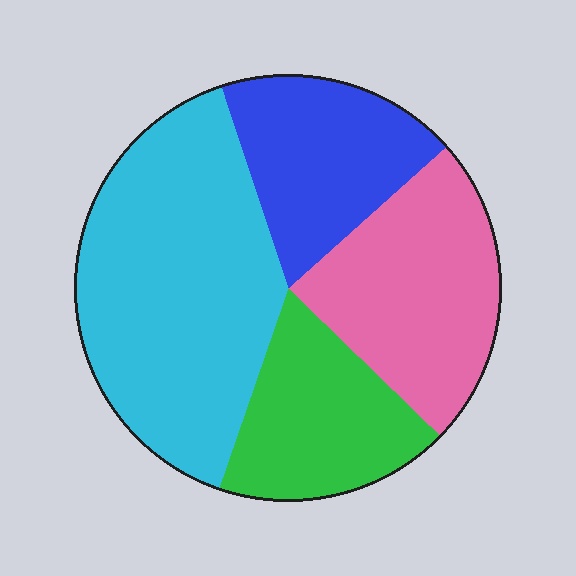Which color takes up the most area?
Cyan, at roughly 40%.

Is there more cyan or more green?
Cyan.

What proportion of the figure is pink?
Pink covers 24% of the figure.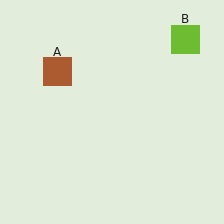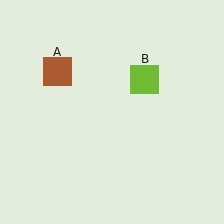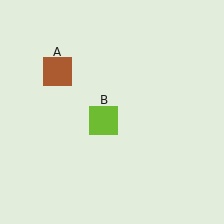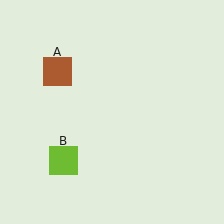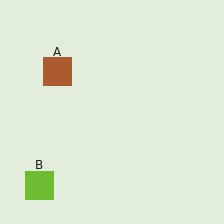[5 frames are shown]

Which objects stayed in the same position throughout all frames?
Brown square (object A) remained stationary.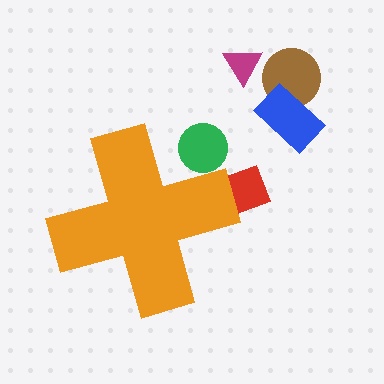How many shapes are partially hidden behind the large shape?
2 shapes are partially hidden.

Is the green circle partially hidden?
Yes, the green circle is partially hidden behind the orange cross.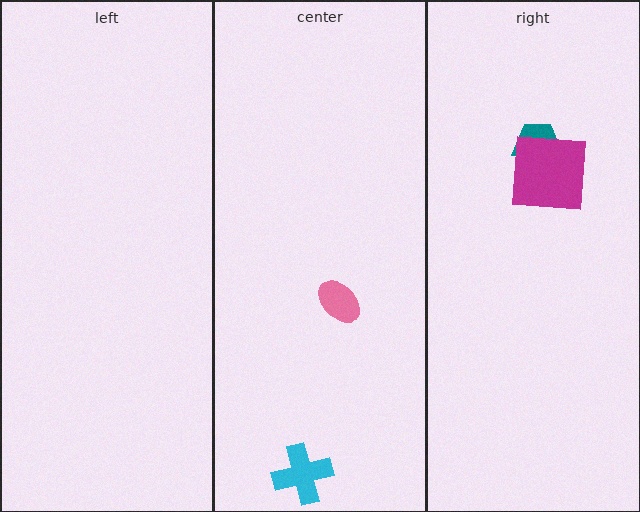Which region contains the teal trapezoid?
The right region.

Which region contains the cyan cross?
The center region.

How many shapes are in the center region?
2.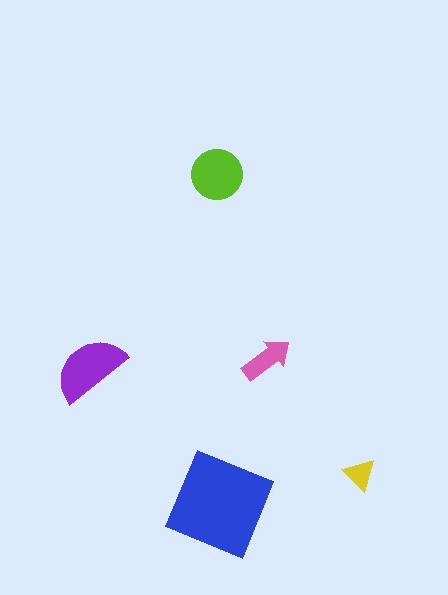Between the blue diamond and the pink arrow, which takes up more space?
The blue diamond.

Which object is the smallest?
The yellow triangle.